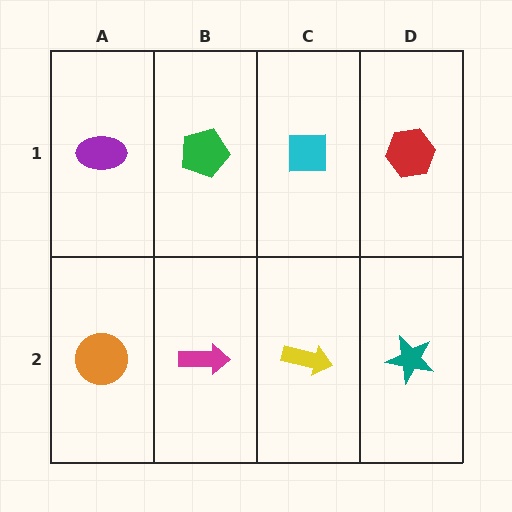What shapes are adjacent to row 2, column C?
A cyan square (row 1, column C), a magenta arrow (row 2, column B), a teal star (row 2, column D).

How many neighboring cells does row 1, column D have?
2.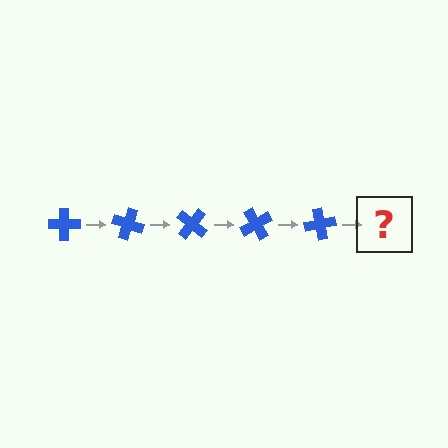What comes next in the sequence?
The next element should be a blue cross rotated 100 degrees.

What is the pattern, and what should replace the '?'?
The pattern is that the cross rotates 20 degrees each step. The '?' should be a blue cross rotated 100 degrees.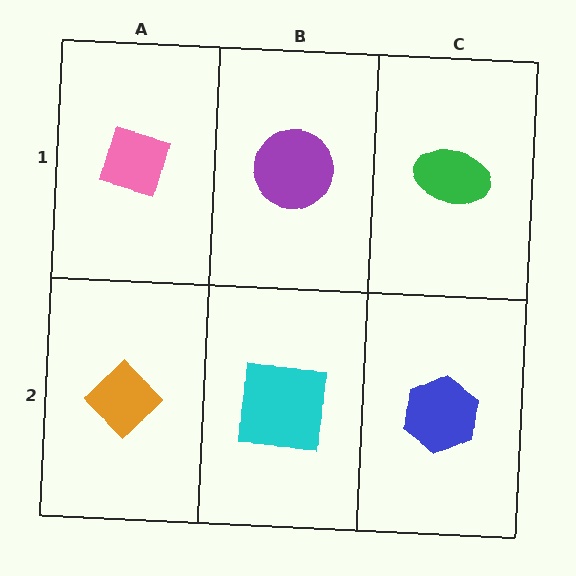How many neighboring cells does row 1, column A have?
2.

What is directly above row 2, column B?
A purple circle.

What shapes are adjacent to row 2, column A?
A pink diamond (row 1, column A), a cyan square (row 2, column B).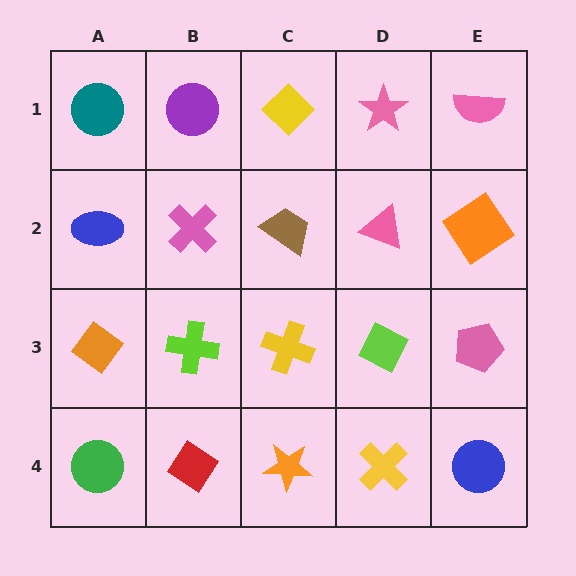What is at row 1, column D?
A pink star.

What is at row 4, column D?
A yellow cross.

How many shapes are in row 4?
5 shapes.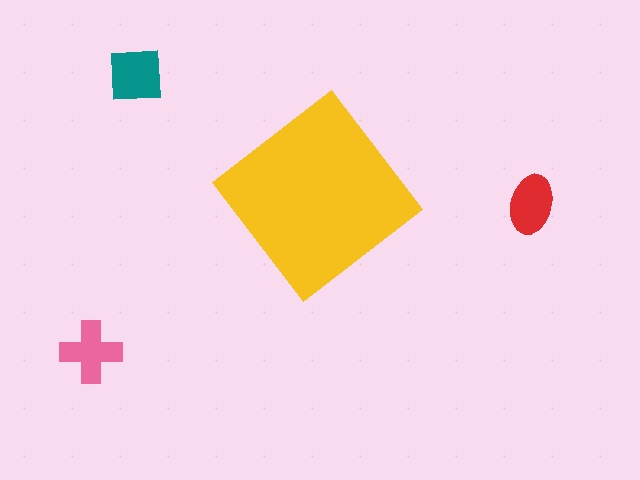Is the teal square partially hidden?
No, the teal square is fully visible.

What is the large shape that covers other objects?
A yellow diamond.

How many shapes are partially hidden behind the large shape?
0 shapes are partially hidden.